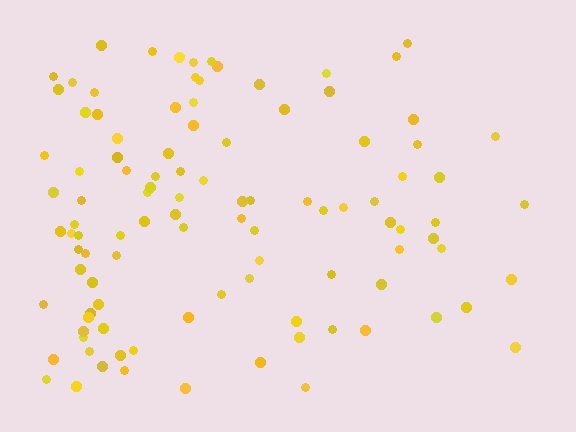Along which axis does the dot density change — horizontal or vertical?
Horizontal.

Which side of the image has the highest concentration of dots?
The left.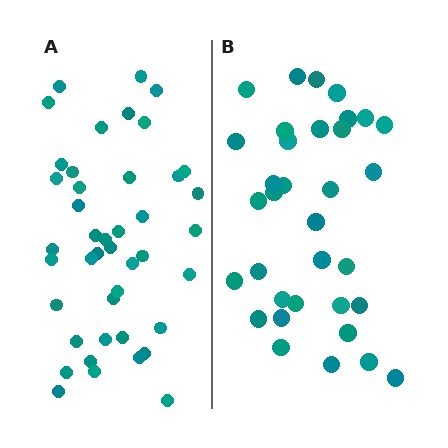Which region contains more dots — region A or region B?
Region A (the left region) has more dots.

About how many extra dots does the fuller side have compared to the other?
Region A has roughly 8 or so more dots than region B.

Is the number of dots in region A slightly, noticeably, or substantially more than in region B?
Region A has noticeably more, but not dramatically so. The ratio is roughly 1.3 to 1.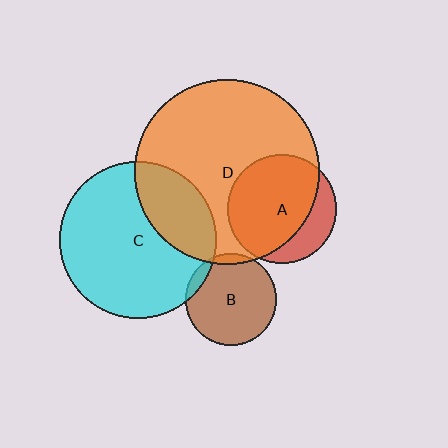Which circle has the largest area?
Circle D (orange).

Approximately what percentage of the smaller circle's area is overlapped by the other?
Approximately 5%.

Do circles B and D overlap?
Yes.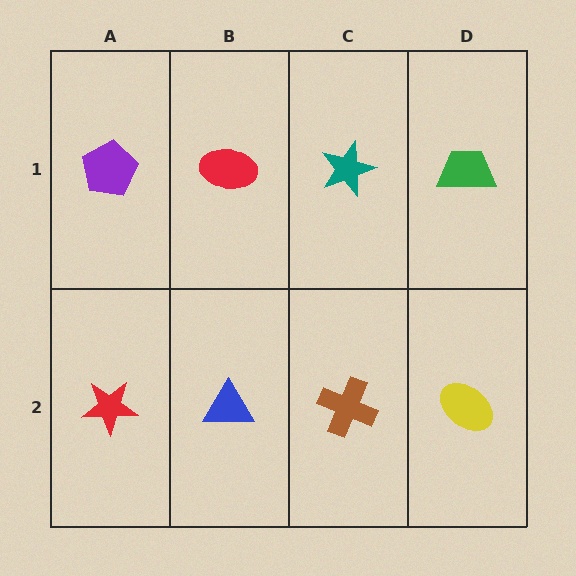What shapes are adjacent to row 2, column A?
A purple pentagon (row 1, column A), a blue triangle (row 2, column B).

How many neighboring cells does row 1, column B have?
3.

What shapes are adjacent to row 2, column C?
A teal star (row 1, column C), a blue triangle (row 2, column B), a yellow ellipse (row 2, column D).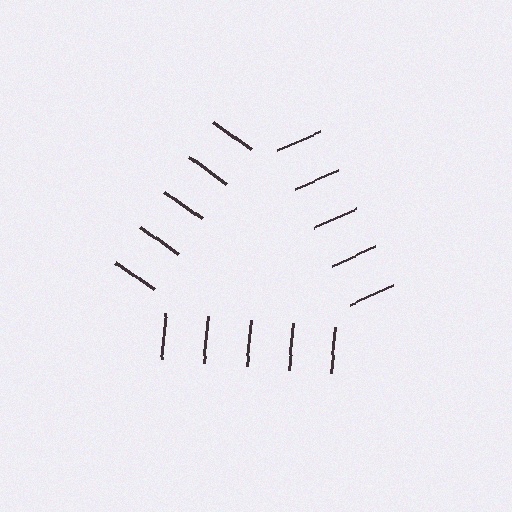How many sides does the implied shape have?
3 sides — the line-ends trace a triangle.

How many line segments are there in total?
15 — 5 along each of the 3 edges.